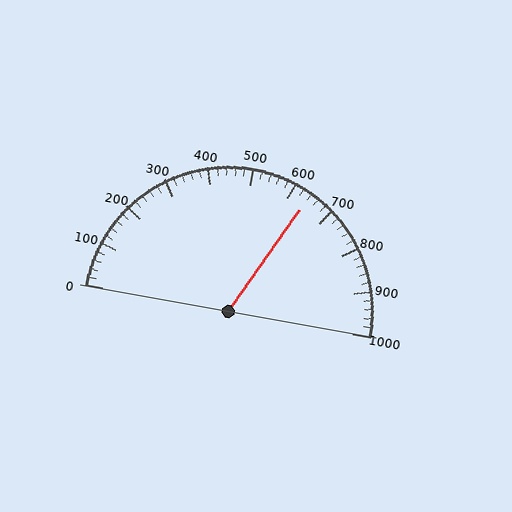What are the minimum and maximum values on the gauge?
The gauge ranges from 0 to 1000.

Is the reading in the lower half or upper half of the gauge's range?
The reading is in the upper half of the range (0 to 1000).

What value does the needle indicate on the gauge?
The needle indicates approximately 640.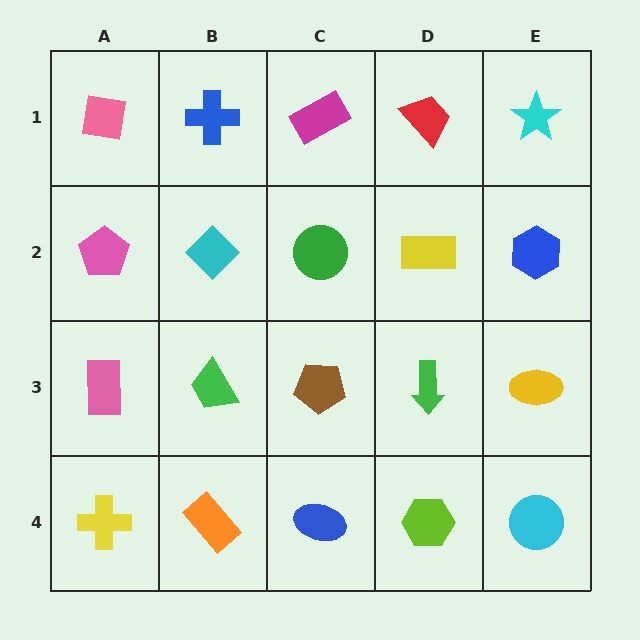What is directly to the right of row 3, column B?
A brown pentagon.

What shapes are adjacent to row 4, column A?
A pink rectangle (row 3, column A), an orange rectangle (row 4, column B).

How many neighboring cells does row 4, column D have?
3.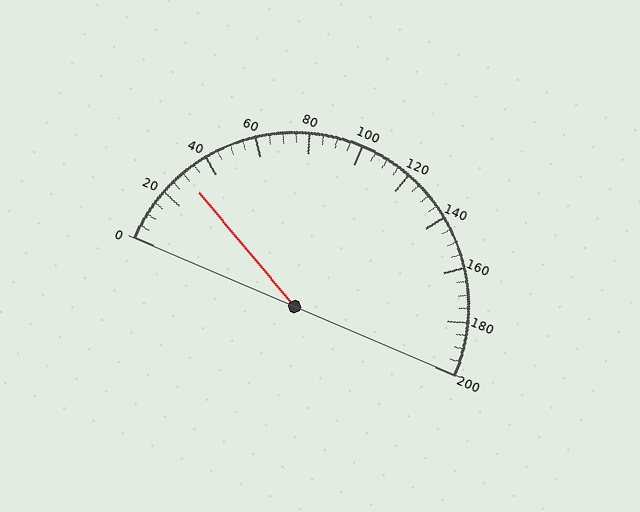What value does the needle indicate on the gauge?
The needle indicates approximately 30.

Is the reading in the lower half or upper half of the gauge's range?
The reading is in the lower half of the range (0 to 200).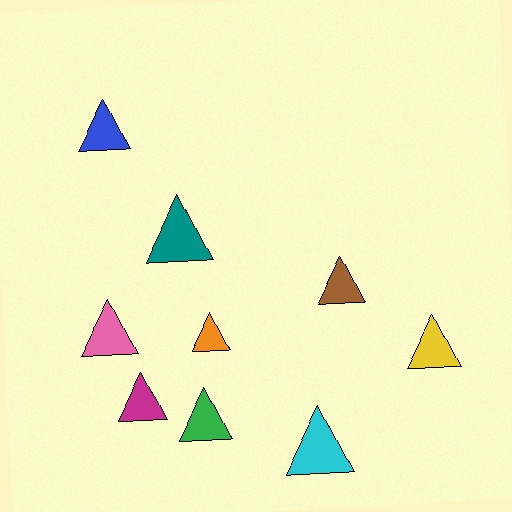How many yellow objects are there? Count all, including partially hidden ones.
There is 1 yellow object.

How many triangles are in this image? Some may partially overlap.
There are 9 triangles.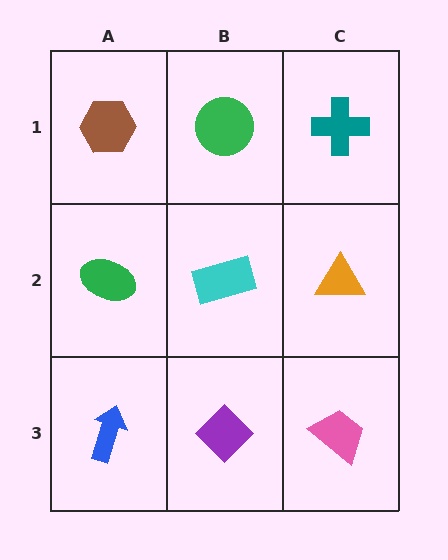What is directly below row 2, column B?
A purple diamond.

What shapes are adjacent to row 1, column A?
A green ellipse (row 2, column A), a green circle (row 1, column B).